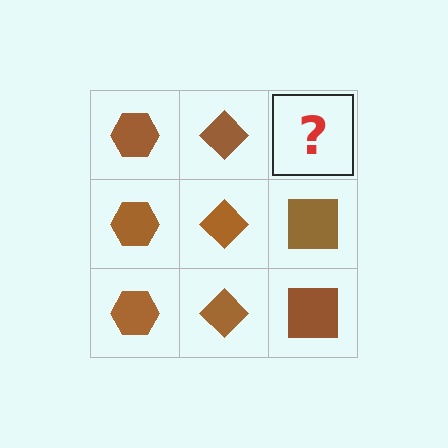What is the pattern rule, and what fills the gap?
The rule is that each column has a consistent shape. The gap should be filled with a brown square.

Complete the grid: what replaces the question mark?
The question mark should be replaced with a brown square.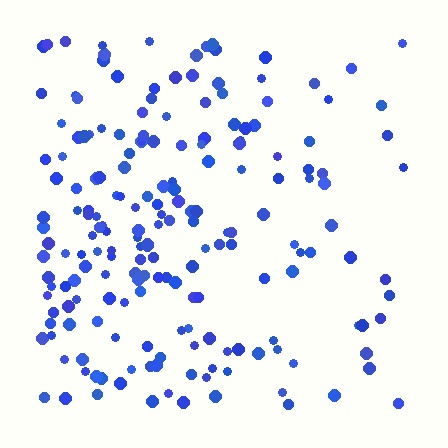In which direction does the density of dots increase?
From right to left, with the left side densest.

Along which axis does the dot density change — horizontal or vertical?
Horizontal.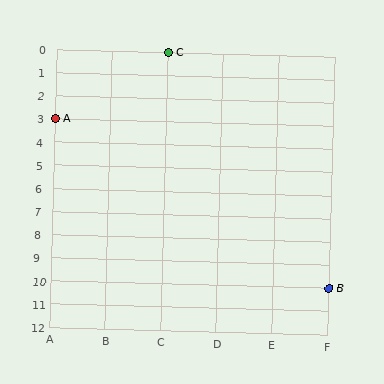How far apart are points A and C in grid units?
Points A and C are 2 columns and 3 rows apart (about 3.6 grid units diagonally).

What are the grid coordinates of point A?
Point A is at grid coordinates (A, 3).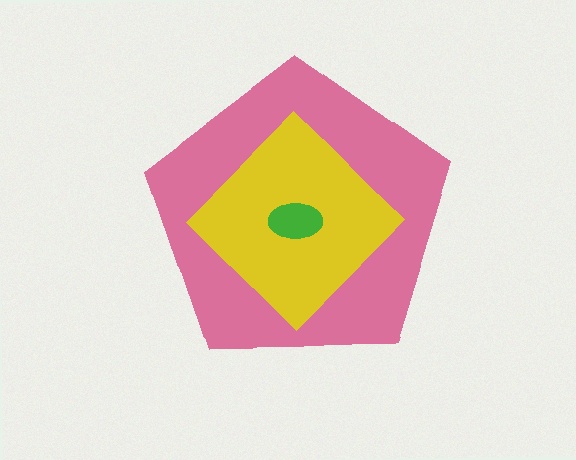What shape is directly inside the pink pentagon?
The yellow diamond.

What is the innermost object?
The green ellipse.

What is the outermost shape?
The pink pentagon.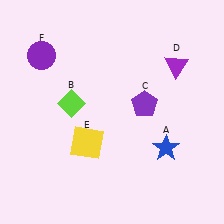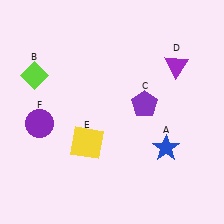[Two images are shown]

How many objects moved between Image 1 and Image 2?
2 objects moved between the two images.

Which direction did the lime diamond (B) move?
The lime diamond (B) moved left.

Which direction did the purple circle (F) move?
The purple circle (F) moved down.